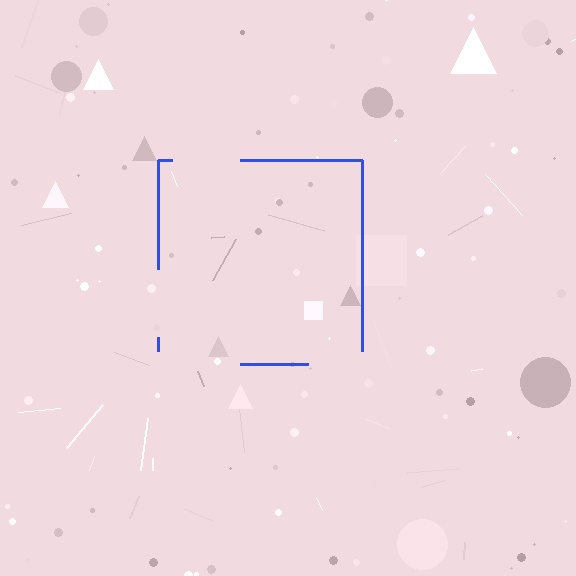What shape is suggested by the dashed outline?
The dashed outline suggests a square.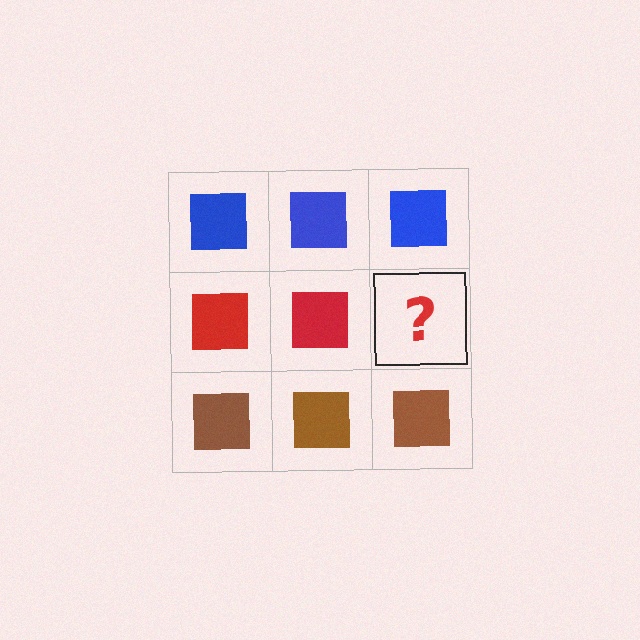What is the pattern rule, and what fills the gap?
The rule is that each row has a consistent color. The gap should be filled with a red square.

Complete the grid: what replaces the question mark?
The question mark should be replaced with a red square.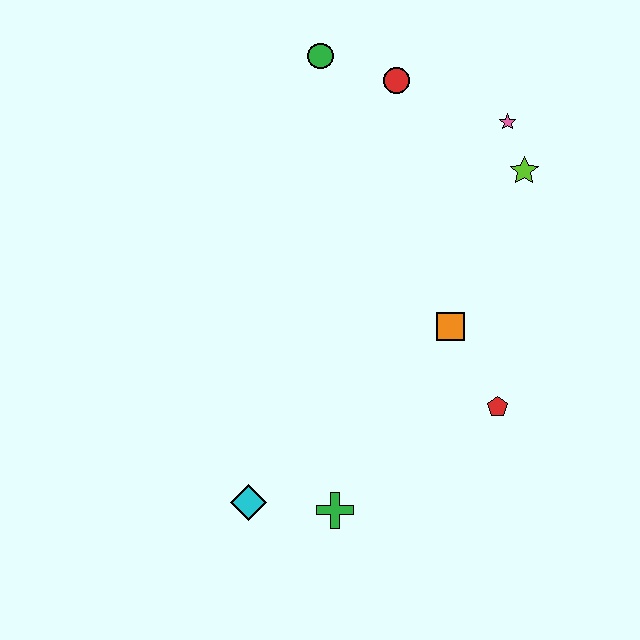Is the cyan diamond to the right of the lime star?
No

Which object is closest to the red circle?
The green circle is closest to the red circle.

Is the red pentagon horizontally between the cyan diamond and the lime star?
Yes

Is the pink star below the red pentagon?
No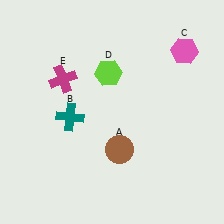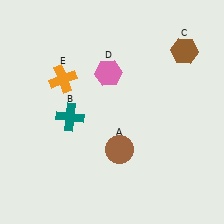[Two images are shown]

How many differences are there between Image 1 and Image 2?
There are 3 differences between the two images.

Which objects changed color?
C changed from pink to brown. D changed from lime to pink. E changed from magenta to orange.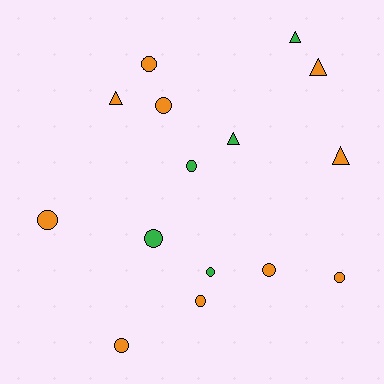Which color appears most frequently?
Orange, with 10 objects.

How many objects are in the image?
There are 15 objects.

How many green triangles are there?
There are 2 green triangles.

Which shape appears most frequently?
Circle, with 10 objects.